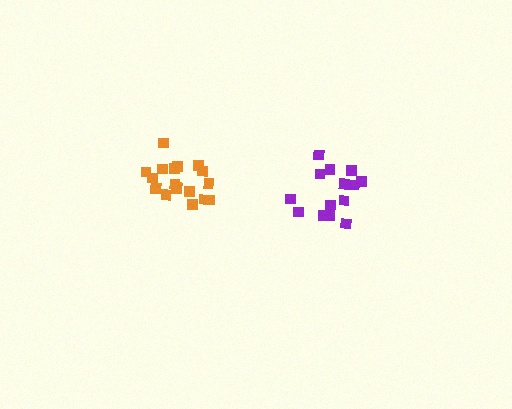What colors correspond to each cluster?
The clusters are colored: orange, purple.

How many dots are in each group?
Group 1: 19 dots, Group 2: 14 dots (33 total).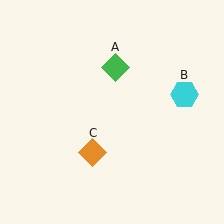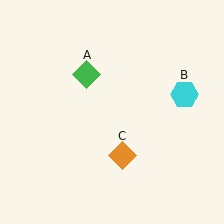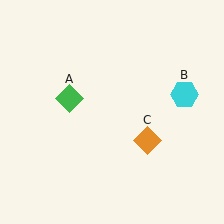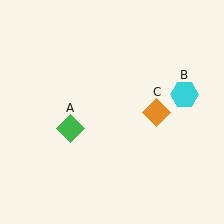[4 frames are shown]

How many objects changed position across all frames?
2 objects changed position: green diamond (object A), orange diamond (object C).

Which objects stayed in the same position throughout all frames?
Cyan hexagon (object B) remained stationary.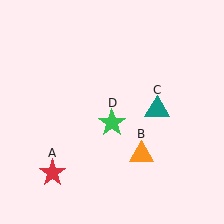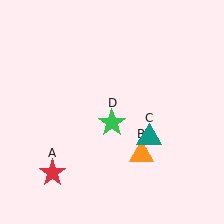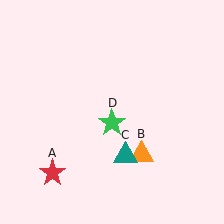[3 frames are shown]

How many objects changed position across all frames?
1 object changed position: teal triangle (object C).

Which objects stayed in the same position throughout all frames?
Red star (object A) and orange triangle (object B) and green star (object D) remained stationary.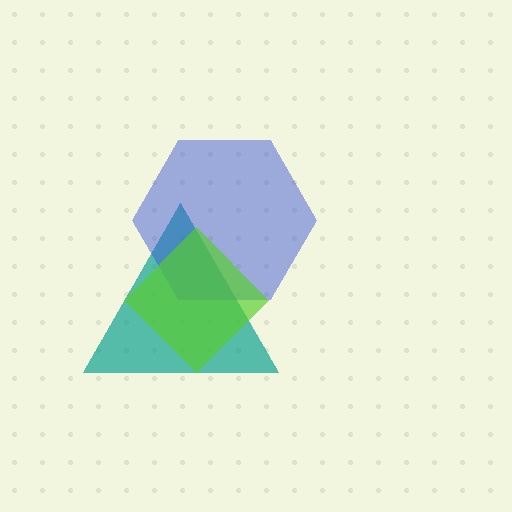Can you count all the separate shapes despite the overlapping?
Yes, there are 3 separate shapes.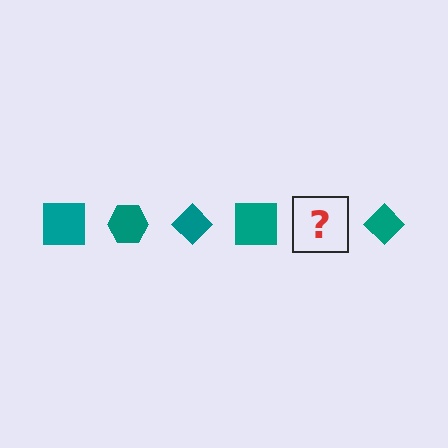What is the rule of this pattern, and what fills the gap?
The rule is that the pattern cycles through square, hexagon, diamond shapes in teal. The gap should be filled with a teal hexagon.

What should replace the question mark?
The question mark should be replaced with a teal hexagon.